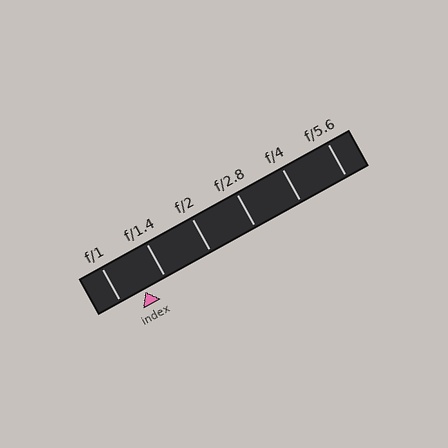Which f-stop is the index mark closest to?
The index mark is closest to f/1.4.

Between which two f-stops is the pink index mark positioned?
The index mark is between f/1 and f/1.4.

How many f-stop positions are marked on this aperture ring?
There are 6 f-stop positions marked.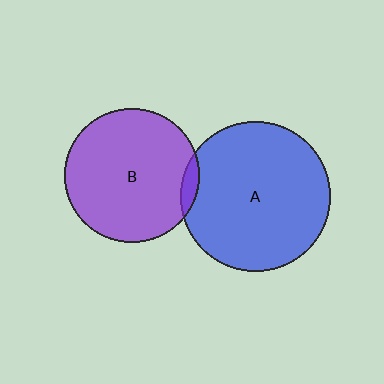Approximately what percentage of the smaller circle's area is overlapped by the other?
Approximately 5%.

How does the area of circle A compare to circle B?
Approximately 1.2 times.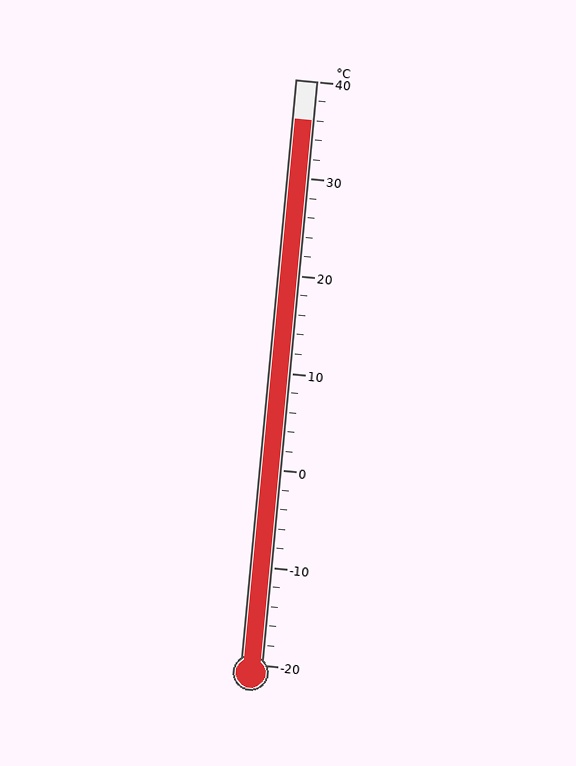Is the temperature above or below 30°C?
The temperature is above 30°C.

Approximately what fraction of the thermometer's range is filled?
The thermometer is filled to approximately 95% of its range.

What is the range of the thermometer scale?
The thermometer scale ranges from -20°C to 40°C.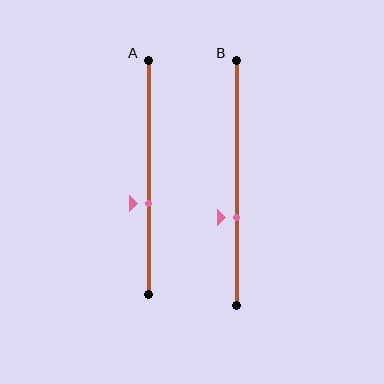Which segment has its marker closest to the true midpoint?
Segment A has its marker closest to the true midpoint.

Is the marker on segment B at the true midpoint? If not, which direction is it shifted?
No, the marker on segment B is shifted downward by about 14% of the segment length.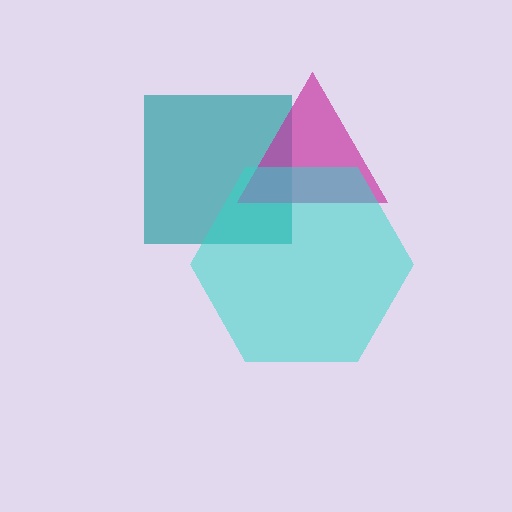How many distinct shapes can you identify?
There are 3 distinct shapes: a teal square, a magenta triangle, a cyan hexagon.